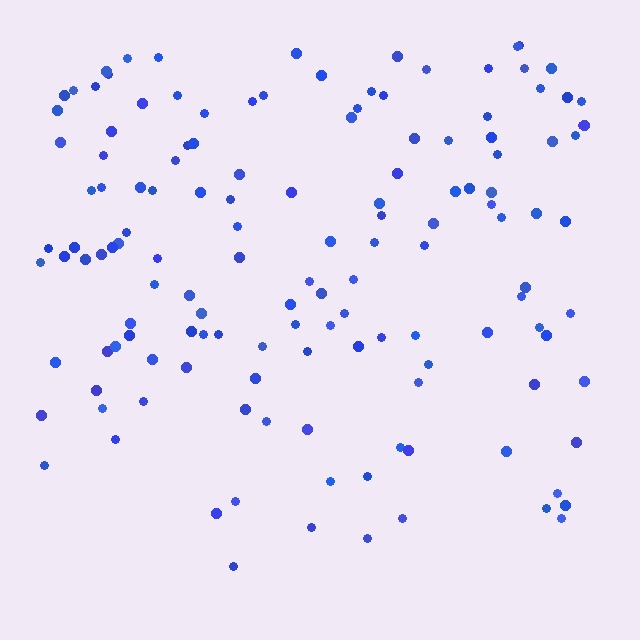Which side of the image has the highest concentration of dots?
The top.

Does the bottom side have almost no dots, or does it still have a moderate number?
Still a moderate number, just noticeably fewer than the top.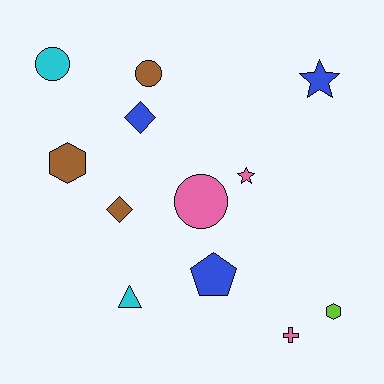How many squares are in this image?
There are no squares.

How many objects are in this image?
There are 12 objects.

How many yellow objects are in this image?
There are no yellow objects.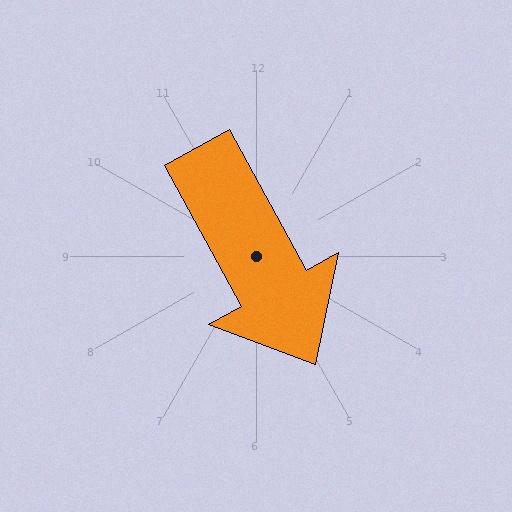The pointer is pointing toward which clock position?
Roughly 5 o'clock.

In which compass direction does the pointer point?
Southeast.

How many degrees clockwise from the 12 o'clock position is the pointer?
Approximately 151 degrees.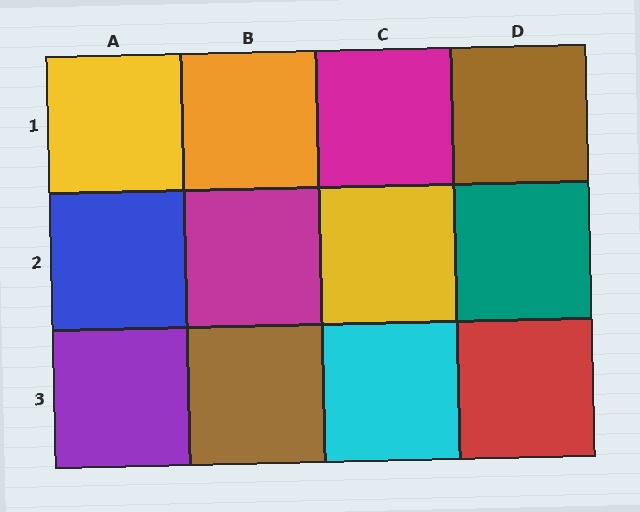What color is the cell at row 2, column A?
Blue.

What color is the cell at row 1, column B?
Orange.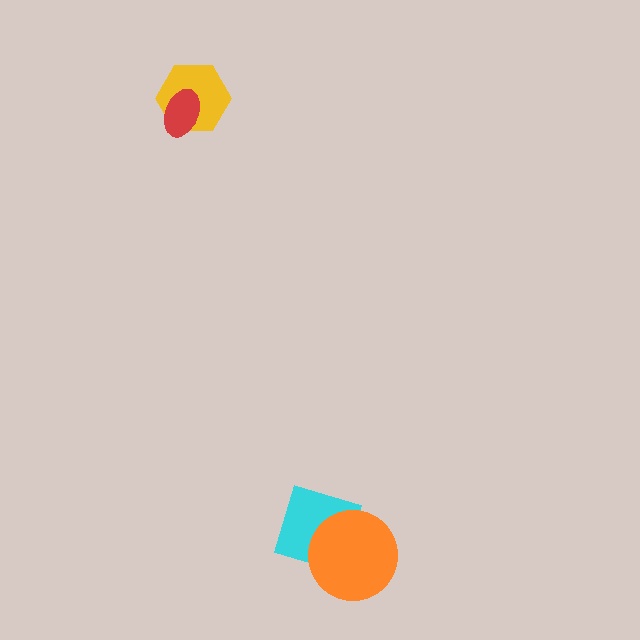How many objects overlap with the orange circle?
1 object overlaps with the orange circle.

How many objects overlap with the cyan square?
1 object overlaps with the cyan square.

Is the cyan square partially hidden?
Yes, it is partially covered by another shape.